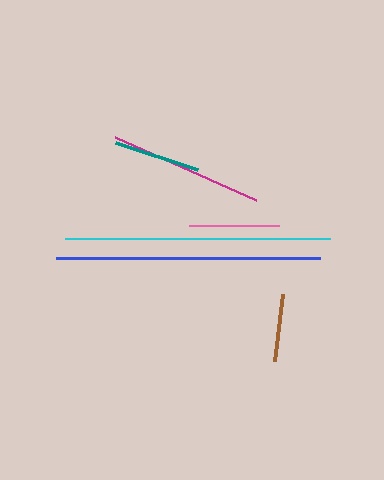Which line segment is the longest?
The cyan line is the longest at approximately 265 pixels.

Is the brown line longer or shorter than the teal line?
The teal line is longer than the brown line.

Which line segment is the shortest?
The brown line is the shortest at approximately 68 pixels.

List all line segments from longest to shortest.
From longest to shortest: cyan, blue, magenta, pink, teal, brown.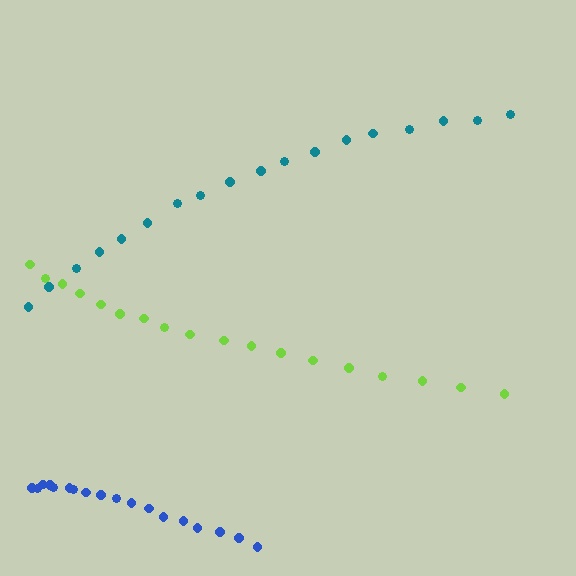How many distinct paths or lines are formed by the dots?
There are 3 distinct paths.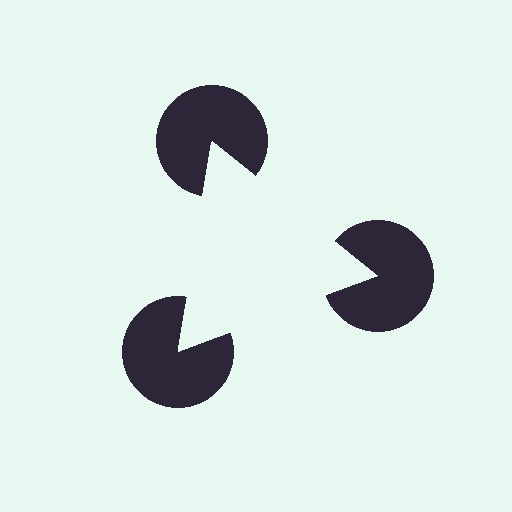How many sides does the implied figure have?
3 sides.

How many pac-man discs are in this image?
There are 3 — one at each vertex of the illusory triangle.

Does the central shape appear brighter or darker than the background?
It typically appears slightly brighter than the background, even though no actual brightness change is drawn.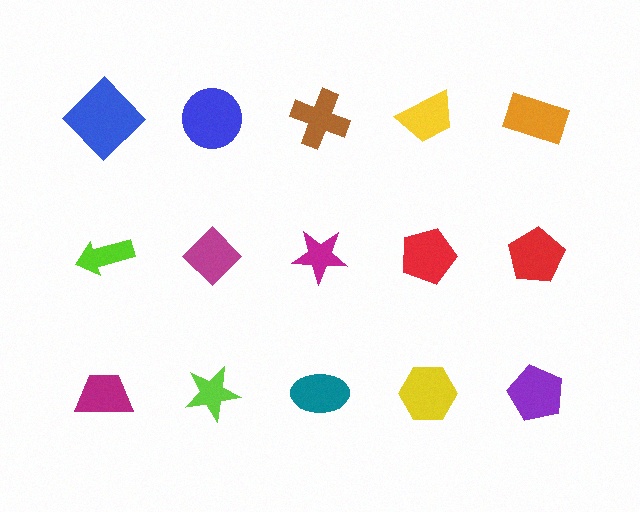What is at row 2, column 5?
A red pentagon.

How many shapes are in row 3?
5 shapes.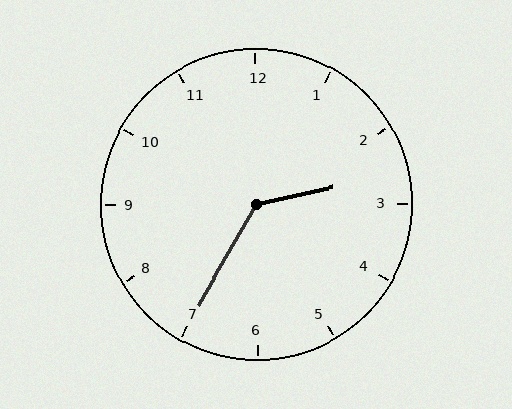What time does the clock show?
2:35.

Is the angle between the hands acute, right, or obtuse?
It is obtuse.